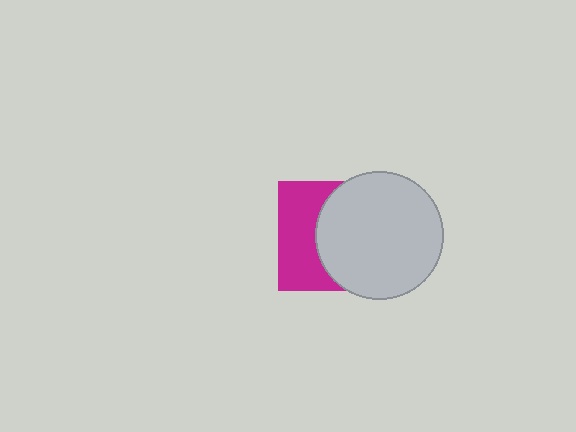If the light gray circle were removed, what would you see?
You would see the complete magenta square.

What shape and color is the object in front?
The object in front is a light gray circle.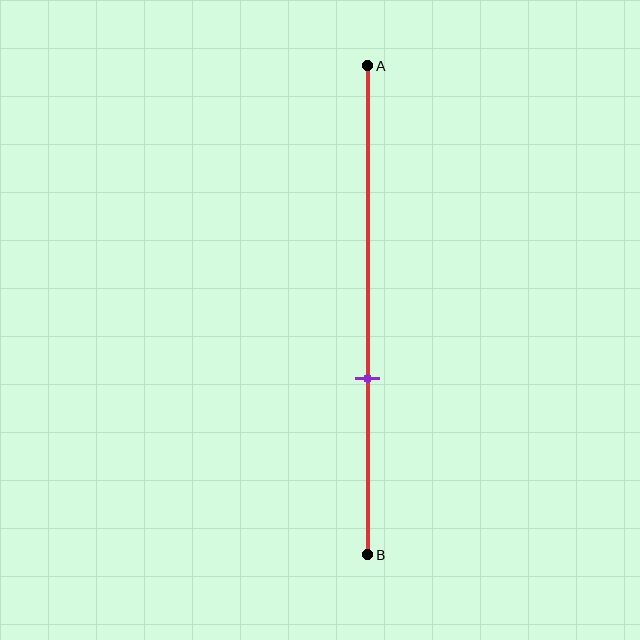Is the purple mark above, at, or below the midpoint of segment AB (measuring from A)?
The purple mark is below the midpoint of segment AB.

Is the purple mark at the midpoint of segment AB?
No, the mark is at about 65% from A, not at the 50% midpoint.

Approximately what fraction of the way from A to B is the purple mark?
The purple mark is approximately 65% of the way from A to B.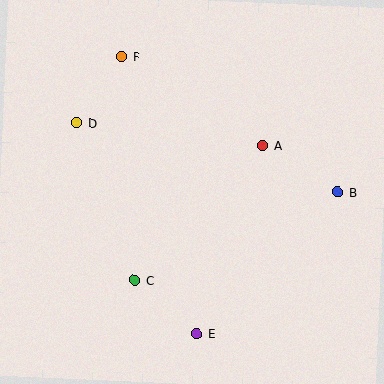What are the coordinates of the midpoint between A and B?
The midpoint between A and B is at (300, 169).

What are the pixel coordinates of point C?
Point C is at (135, 280).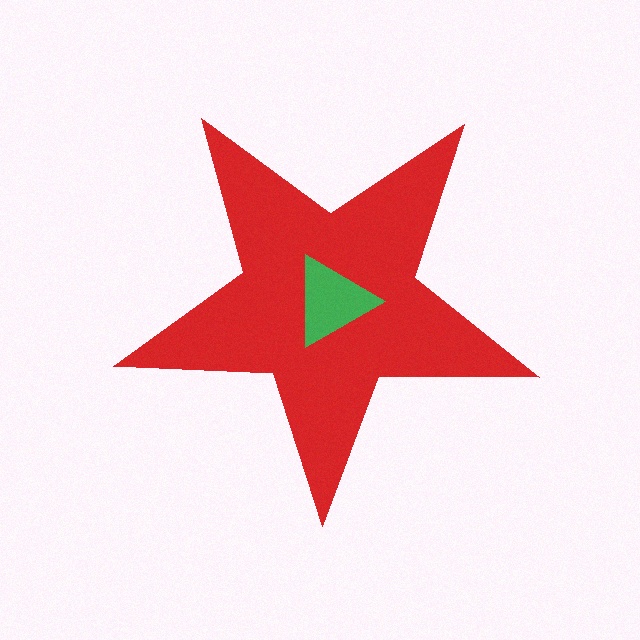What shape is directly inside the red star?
The green triangle.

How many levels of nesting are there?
2.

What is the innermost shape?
The green triangle.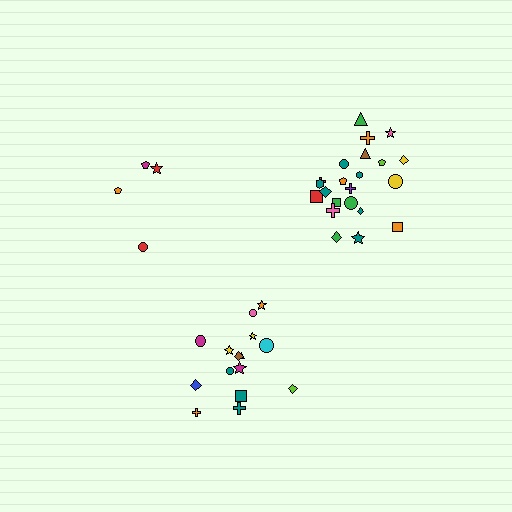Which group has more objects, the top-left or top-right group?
The top-right group.